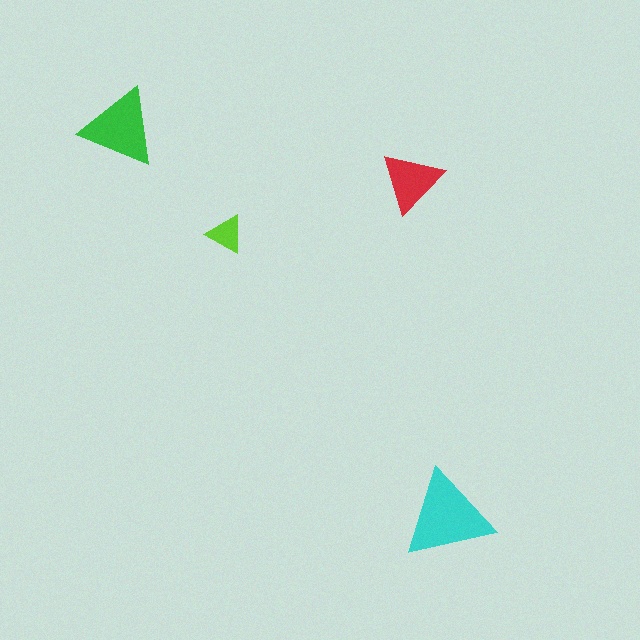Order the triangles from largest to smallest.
the cyan one, the green one, the red one, the lime one.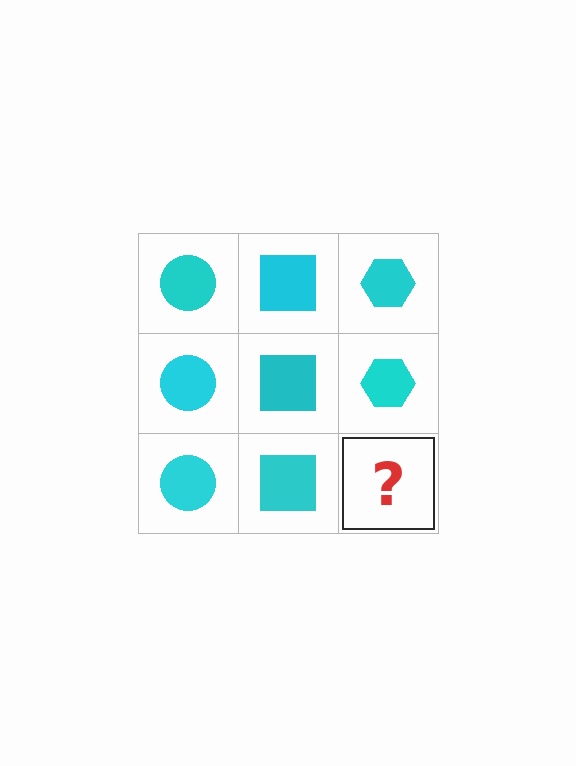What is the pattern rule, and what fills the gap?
The rule is that each column has a consistent shape. The gap should be filled with a cyan hexagon.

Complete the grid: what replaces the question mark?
The question mark should be replaced with a cyan hexagon.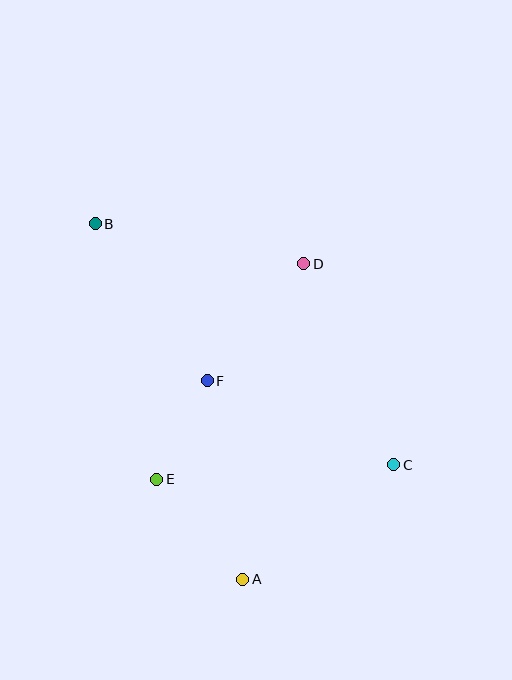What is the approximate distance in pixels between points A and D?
The distance between A and D is approximately 322 pixels.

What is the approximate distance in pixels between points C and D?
The distance between C and D is approximately 220 pixels.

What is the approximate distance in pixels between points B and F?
The distance between B and F is approximately 193 pixels.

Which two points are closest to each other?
Points E and F are closest to each other.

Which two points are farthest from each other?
Points A and B are farthest from each other.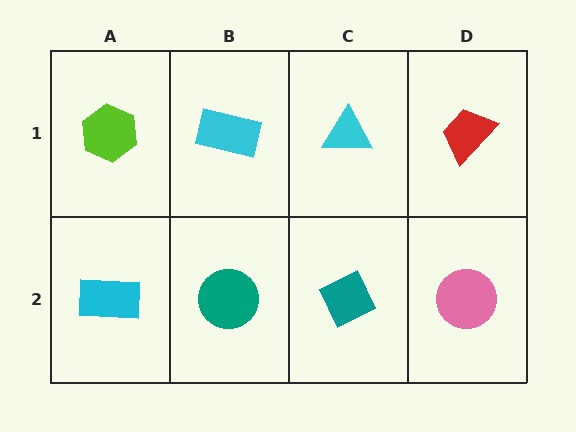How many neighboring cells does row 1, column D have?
2.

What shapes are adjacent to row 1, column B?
A teal circle (row 2, column B), a lime hexagon (row 1, column A), a cyan triangle (row 1, column C).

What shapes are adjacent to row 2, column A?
A lime hexagon (row 1, column A), a teal circle (row 2, column B).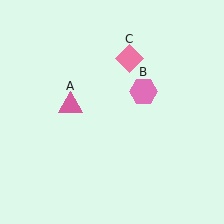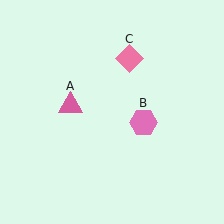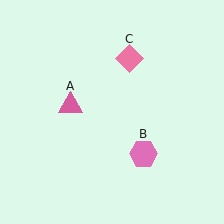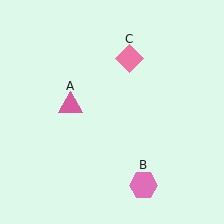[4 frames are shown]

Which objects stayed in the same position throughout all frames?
Pink triangle (object A) and pink diamond (object C) remained stationary.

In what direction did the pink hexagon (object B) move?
The pink hexagon (object B) moved down.